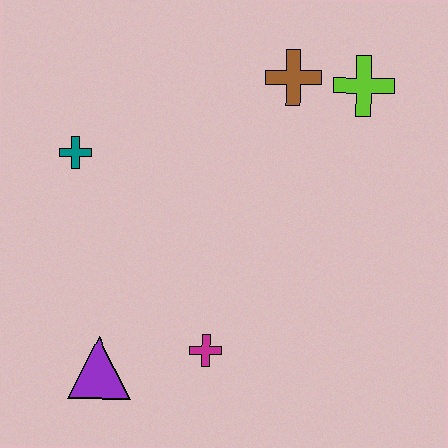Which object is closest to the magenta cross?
The purple triangle is closest to the magenta cross.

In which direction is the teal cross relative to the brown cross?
The teal cross is to the left of the brown cross.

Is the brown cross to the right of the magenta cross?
Yes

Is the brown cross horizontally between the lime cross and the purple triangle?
Yes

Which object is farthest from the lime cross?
The purple triangle is farthest from the lime cross.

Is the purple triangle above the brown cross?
No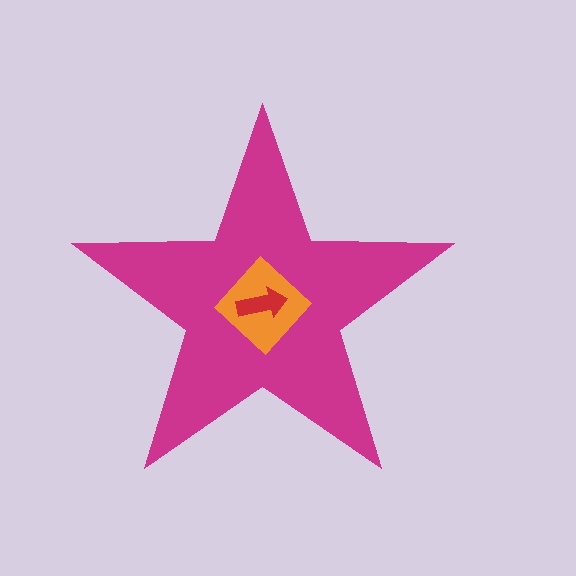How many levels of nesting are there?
3.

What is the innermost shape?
The red arrow.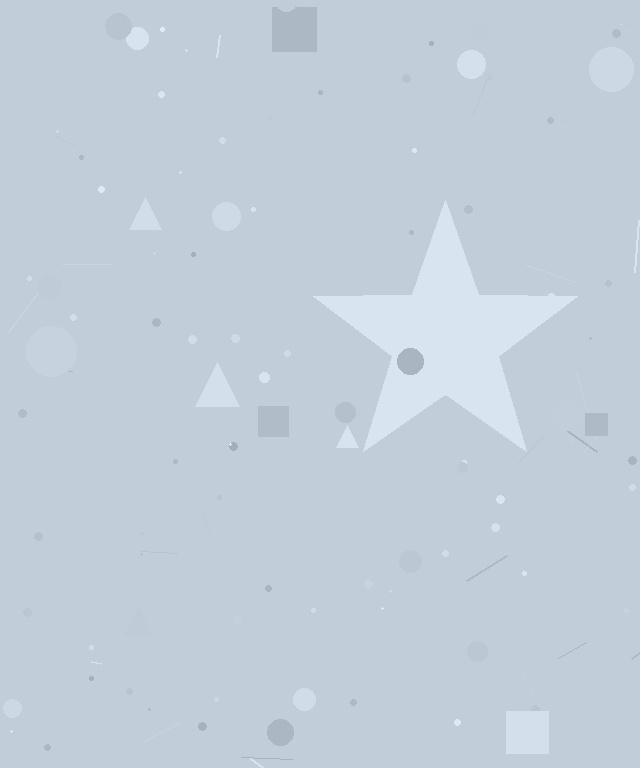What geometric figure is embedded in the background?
A star is embedded in the background.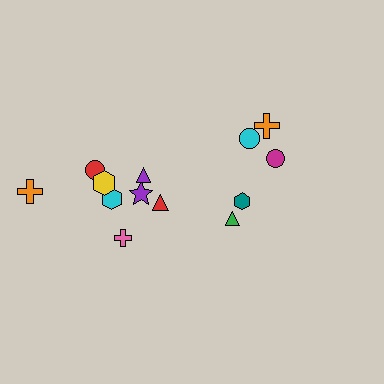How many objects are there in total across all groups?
There are 13 objects.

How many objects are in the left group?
There are 8 objects.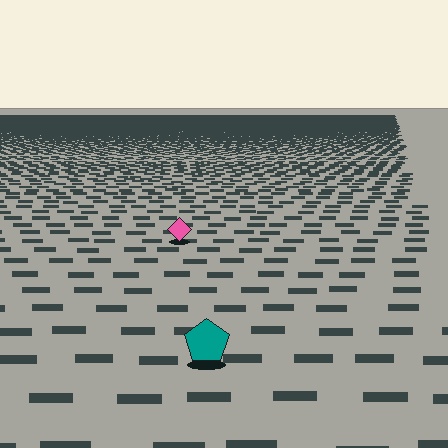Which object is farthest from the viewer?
The pink diamond is farthest from the viewer. It appears smaller and the ground texture around it is denser.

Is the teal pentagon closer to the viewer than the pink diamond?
Yes. The teal pentagon is closer — you can tell from the texture gradient: the ground texture is coarser near it.